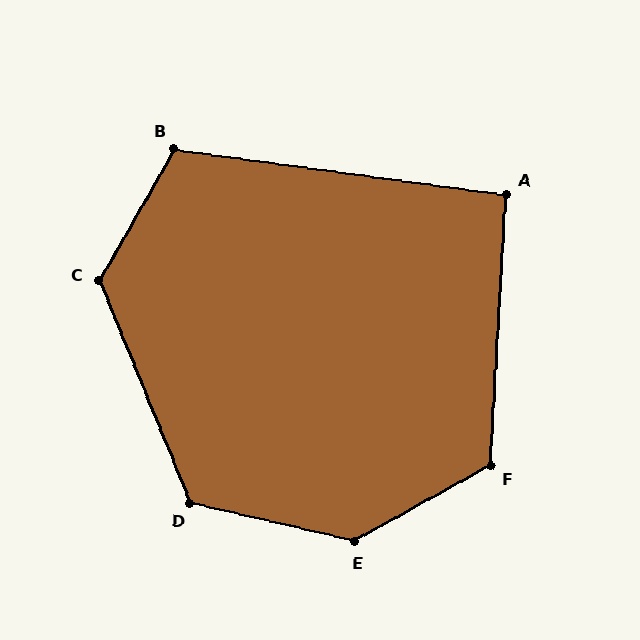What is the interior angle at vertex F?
Approximately 122 degrees (obtuse).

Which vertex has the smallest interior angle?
A, at approximately 94 degrees.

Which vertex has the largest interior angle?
E, at approximately 138 degrees.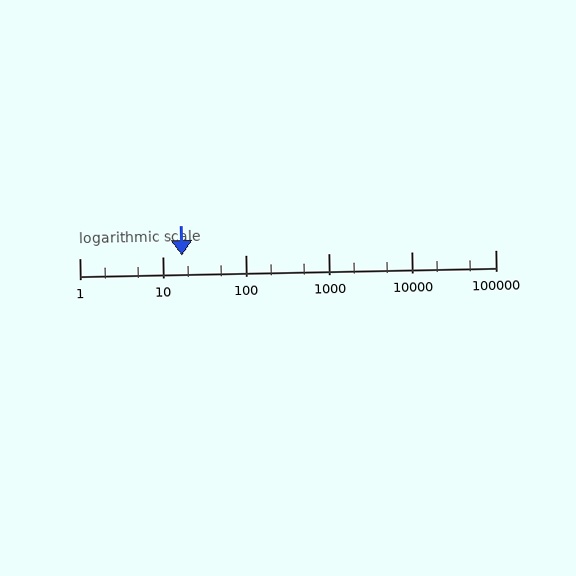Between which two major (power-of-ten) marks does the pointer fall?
The pointer is between 10 and 100.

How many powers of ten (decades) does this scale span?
The scale spans 5 decades, from 1 to 100000.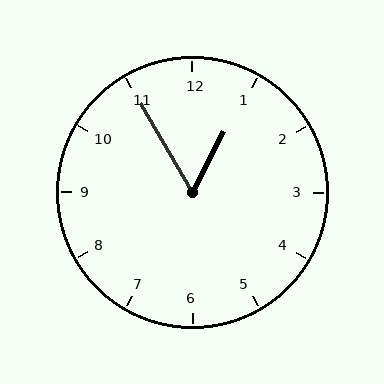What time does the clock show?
12:55.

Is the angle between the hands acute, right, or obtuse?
It is acute.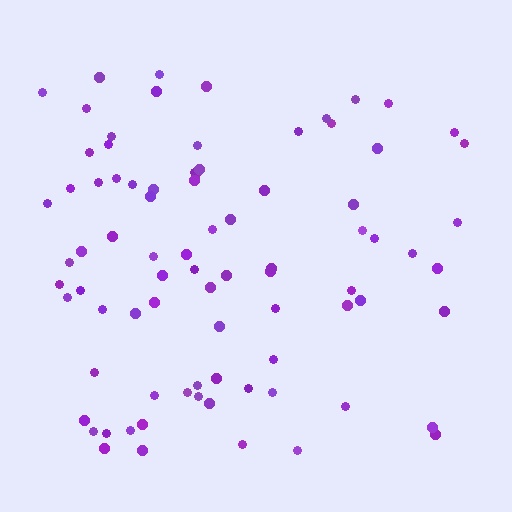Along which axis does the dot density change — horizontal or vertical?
Horizontal.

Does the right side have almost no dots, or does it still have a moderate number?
Still a moderate number, just noticeably fewer than the left.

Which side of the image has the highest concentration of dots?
The left.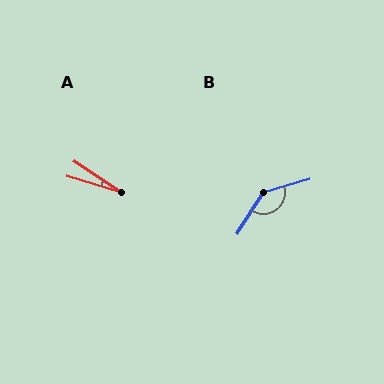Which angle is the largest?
B, at approximately 139 degrees.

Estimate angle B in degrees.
Approximately 139 degrees.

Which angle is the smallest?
A, at approximately 16 degrees.